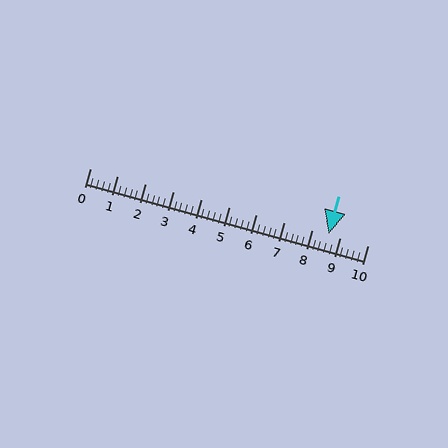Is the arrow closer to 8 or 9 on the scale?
The arrow is closer to 9.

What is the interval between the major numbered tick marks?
The major tick marks are spaced 1 units apart.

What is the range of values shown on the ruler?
The ruler shows values from 0 to 10.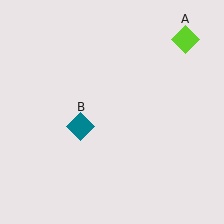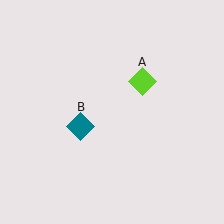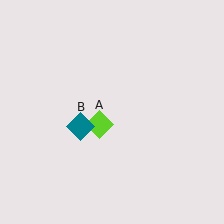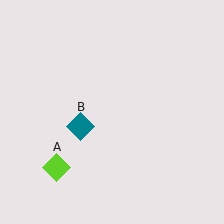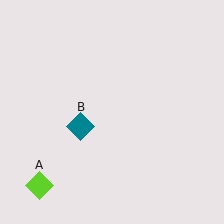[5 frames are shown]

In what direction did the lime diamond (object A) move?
The lime diamond (object A) moved down and to the left.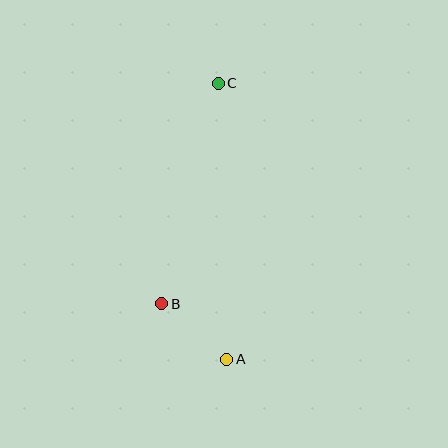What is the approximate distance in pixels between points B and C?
The distance between B and C is approximately 228 pixels.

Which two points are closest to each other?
Points A and B are closest to each other.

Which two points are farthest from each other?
Points A and C are farthest from each other.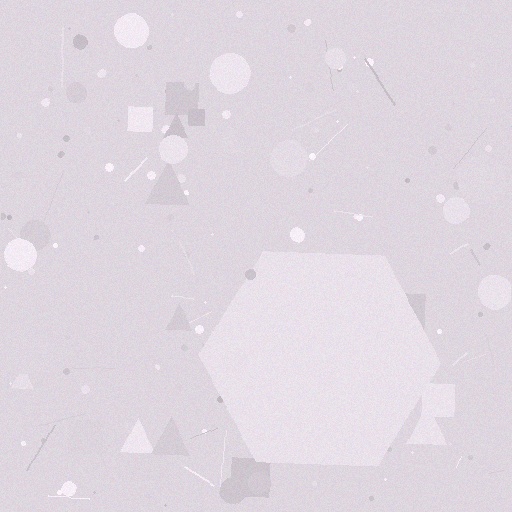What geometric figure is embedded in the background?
A hexagon is embedded in the background.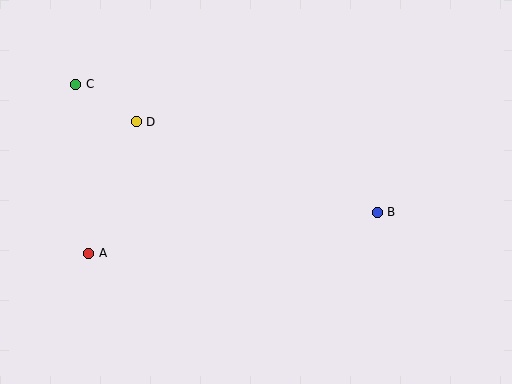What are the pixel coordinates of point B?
Point B is at (377, 212).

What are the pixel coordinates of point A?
Point A is at (89, 253).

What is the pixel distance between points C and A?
The distance between C and A is 170 pixels.